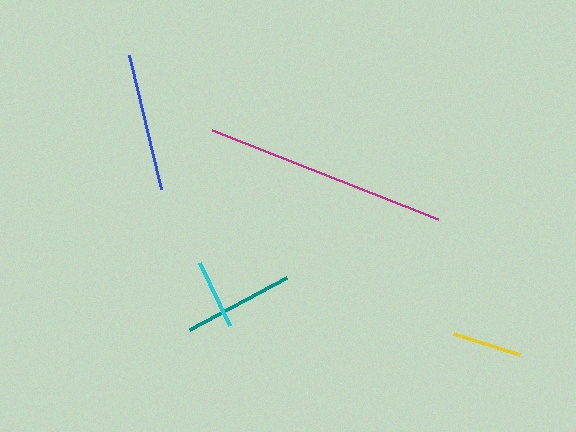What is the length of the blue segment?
The blue segment is approximately 138 pixels long.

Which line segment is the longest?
The magenta line is the longest at approximately 243 pixels.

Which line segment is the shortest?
The yellow line is the shortest at approximately 69 pixels.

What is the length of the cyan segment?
The cyan segment is approximately 70 pixels long.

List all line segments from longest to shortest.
From longest to shortest: magenta, blue, teal, cyan, yellow.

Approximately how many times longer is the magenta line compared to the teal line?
The magenta line is approximately 2.2 times the length of the teal line.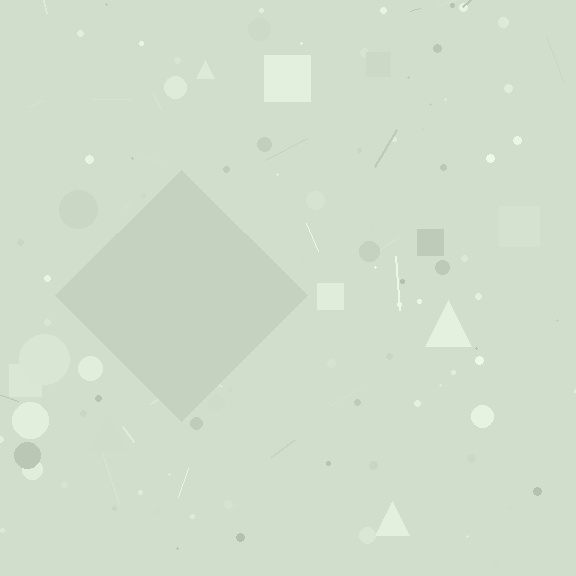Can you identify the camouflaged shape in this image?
The camouflaged shape is a diamond.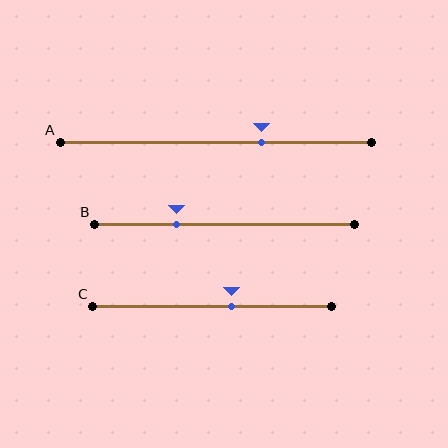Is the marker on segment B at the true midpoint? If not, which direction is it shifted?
No, the marker on segment B is shifted to the left by about 19% of the segment length.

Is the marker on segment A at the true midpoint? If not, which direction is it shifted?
No, the marker on segment A is shifted to the right by about 15% of the segment length.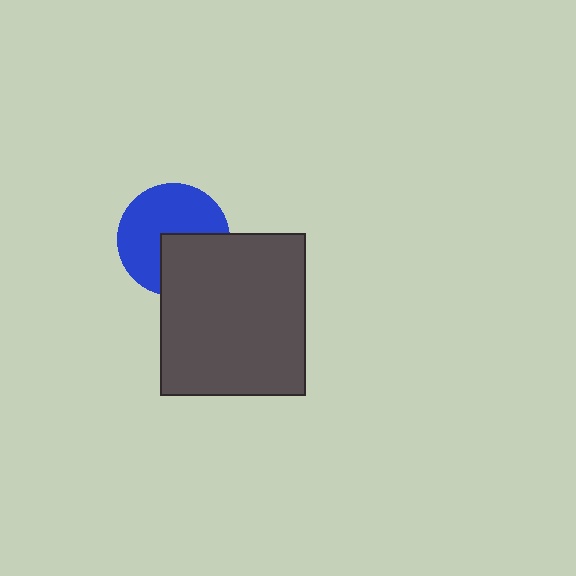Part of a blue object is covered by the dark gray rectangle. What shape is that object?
It is a circle.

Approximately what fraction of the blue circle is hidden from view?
Roughly 37% of the blue circle is hidden behind the dark gray rectangle.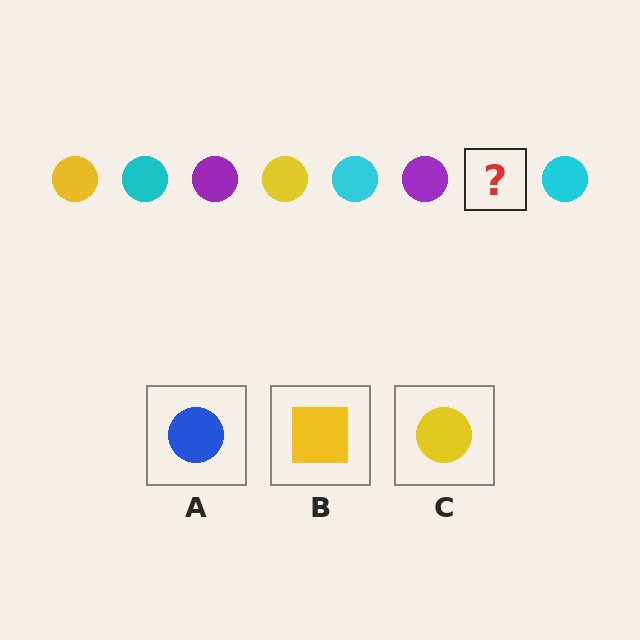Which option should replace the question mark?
Option C.